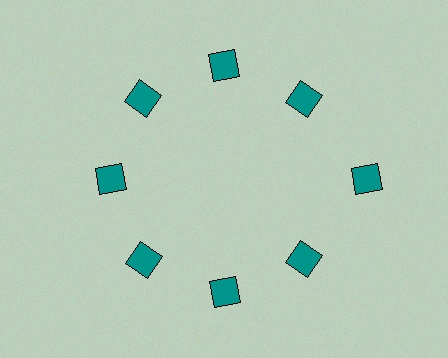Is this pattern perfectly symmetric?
No. The 8 teal squares are arranged in a ring, but one element near the 3 o'clock position is pushed outward from the center, breaking the 8-fold rotational symmetry.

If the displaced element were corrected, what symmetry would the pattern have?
It would have 8-fold rotational symmetry — the pattern would map onto itself every 45 degrees.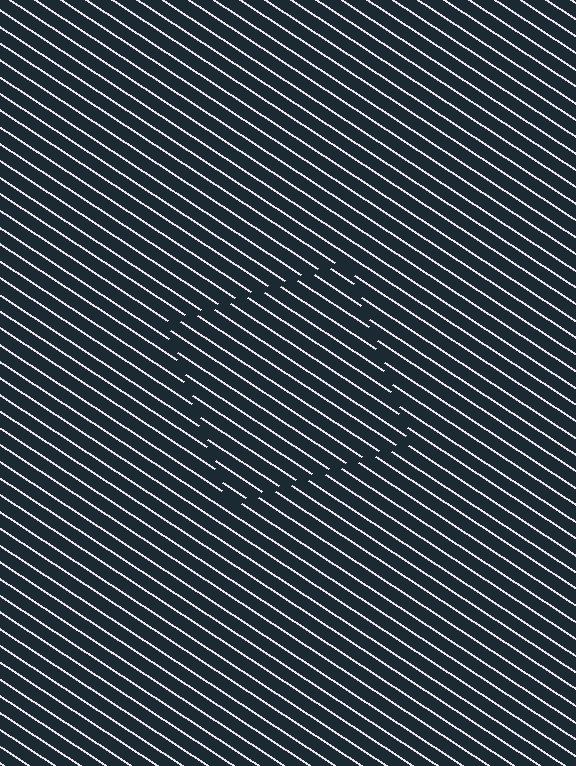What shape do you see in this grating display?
An illusory square. The interior of the shape contains the same grating, shifted by half a period — the contour is defined by the phase discontinuity where line-ends from the inner and outer gratings abut.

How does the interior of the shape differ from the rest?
The interior of the shape contains the same grating, shifted by half a period — the contour is defined by the phase discontinuity where line-ends from the inner and outer gratings abut.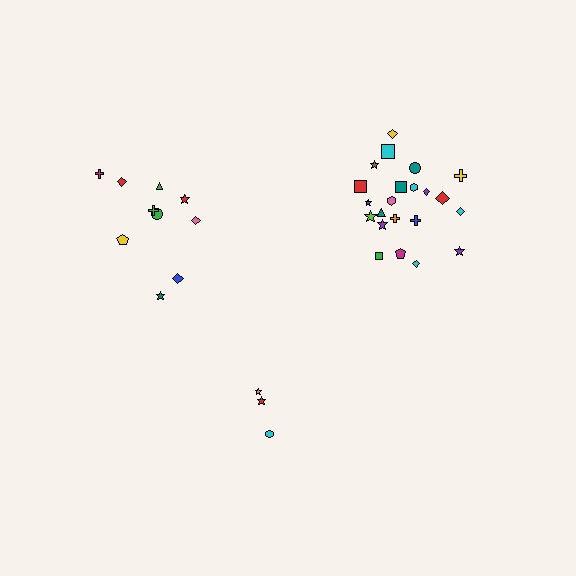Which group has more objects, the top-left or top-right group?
The top-right group.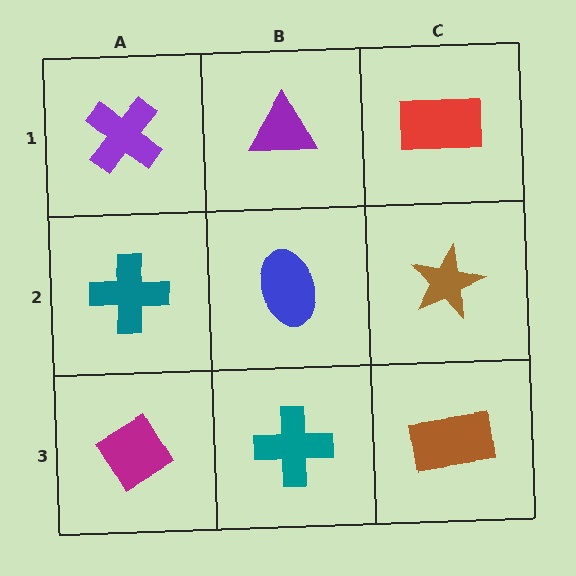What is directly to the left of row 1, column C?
A purple triangle.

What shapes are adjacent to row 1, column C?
A brown star (row 2, column C), a purple triangle (row 1, column B).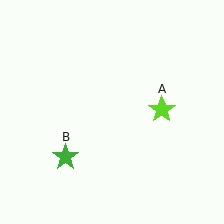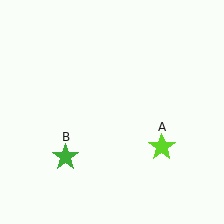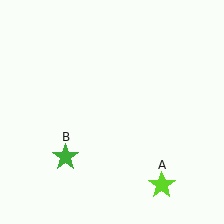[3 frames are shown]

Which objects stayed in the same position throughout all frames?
Green star (object B) remained stationary.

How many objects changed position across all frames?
1 object changed position: lime star (object A).